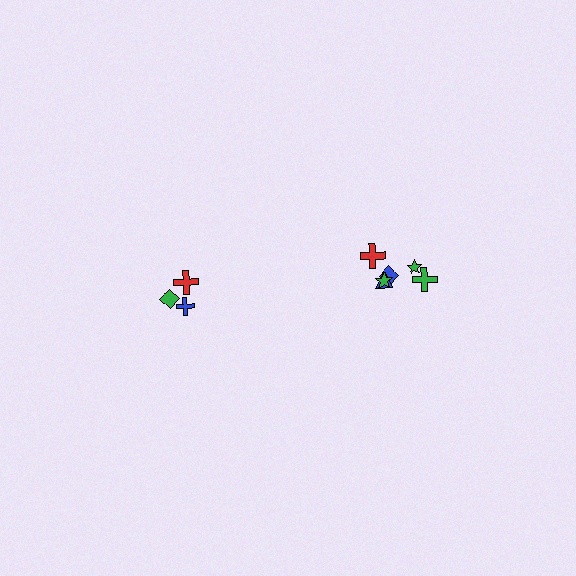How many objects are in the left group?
There are 3 objects.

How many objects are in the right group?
There are 6 objects.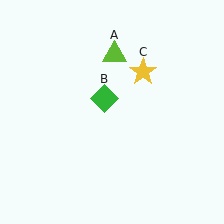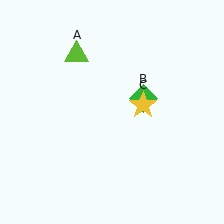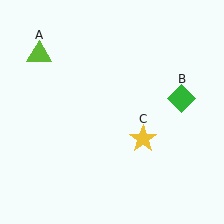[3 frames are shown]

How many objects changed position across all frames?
3 objects changed position: lime triangle (object A), green diamond (object B), yellow star (object C).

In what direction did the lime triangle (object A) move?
The lime triangle (object A) moved left.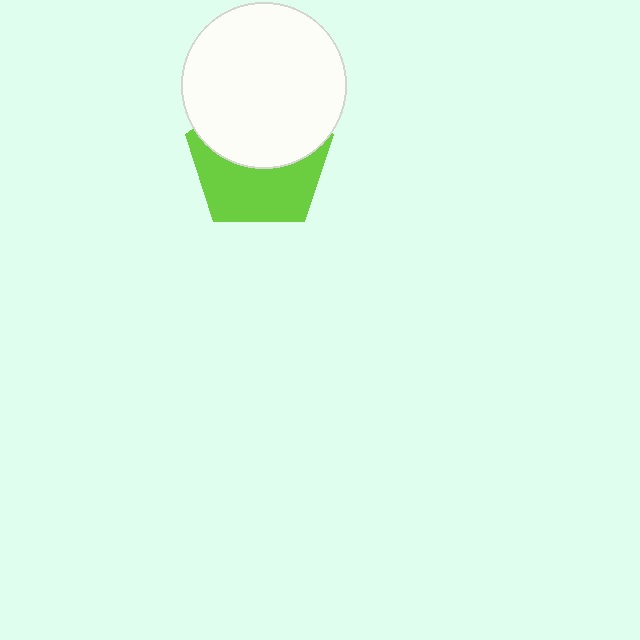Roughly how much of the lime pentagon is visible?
About half of it is visible (roughly 50%).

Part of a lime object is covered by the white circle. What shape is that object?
It is a pentagon.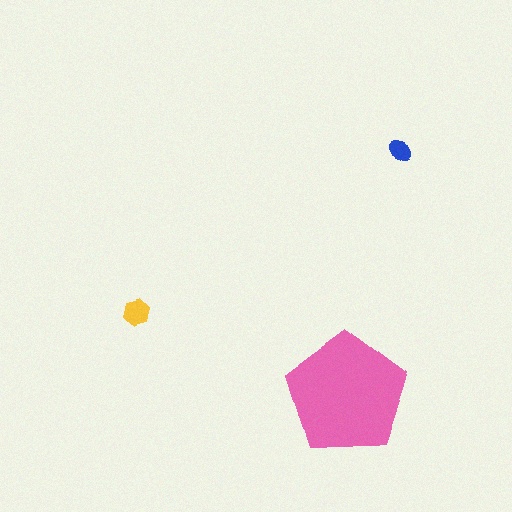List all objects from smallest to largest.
The blue ellipse, the yellow hexagon, the pink pentagon.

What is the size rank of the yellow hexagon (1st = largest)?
2nd.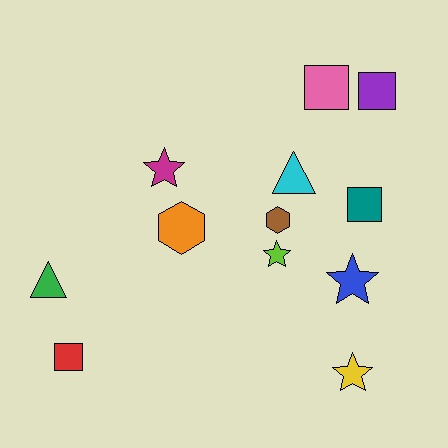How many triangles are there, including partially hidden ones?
There are 2 triangles.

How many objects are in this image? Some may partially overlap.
There are 12 objects.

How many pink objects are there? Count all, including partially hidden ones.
There is 1 pink object.